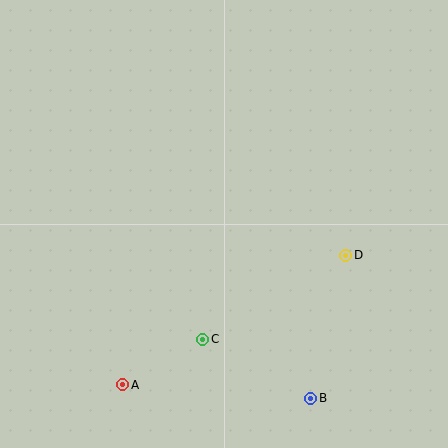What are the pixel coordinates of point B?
Point B is at (311, 398).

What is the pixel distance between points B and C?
The distance between B and C is 123 pixels.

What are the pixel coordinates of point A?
Point A is at (123, 385).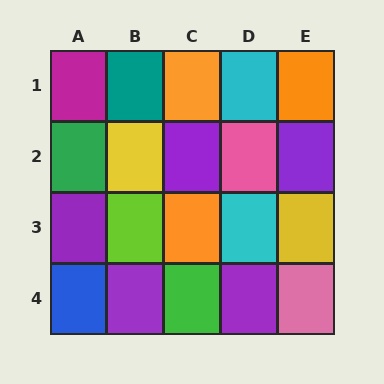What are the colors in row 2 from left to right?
Green, yellow, purple, pink, purple.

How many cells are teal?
1 cell is teal.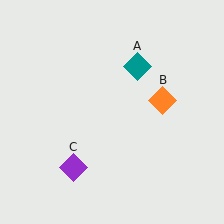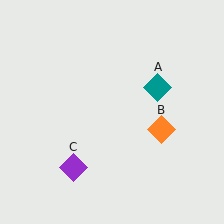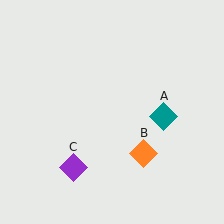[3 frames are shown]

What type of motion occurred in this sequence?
The teal diamond (object A), orange diamond (object B) rotated clockwise around the center of the scene.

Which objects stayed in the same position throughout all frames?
Purple diamond (object C) remained stationary.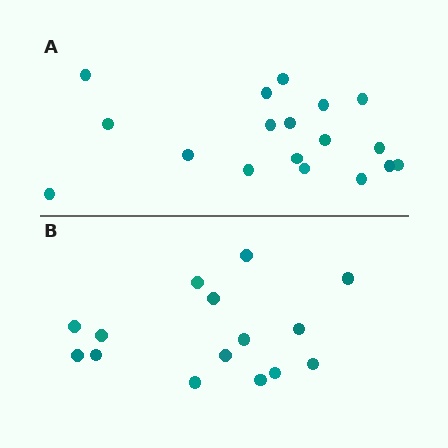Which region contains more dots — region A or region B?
Region A (the top region) has more dots.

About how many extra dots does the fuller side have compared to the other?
Region A has just a few more — roughly 2 or 3 more dots than region B.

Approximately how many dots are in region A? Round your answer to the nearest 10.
About 20 dots. (The exact count is 18, which rounds to 20.)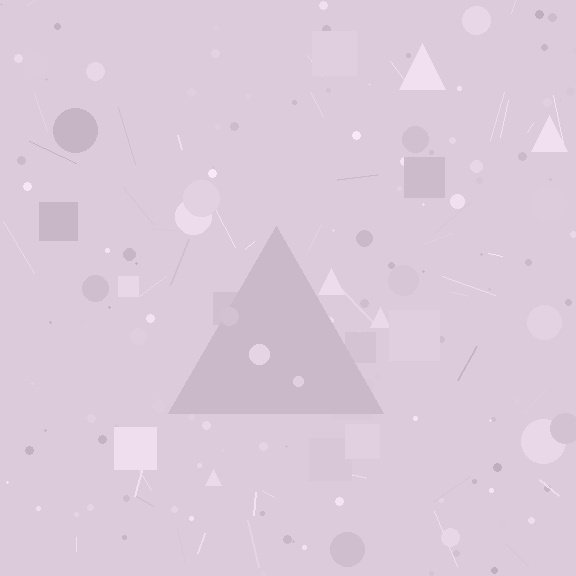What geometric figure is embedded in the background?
A triangle is embedded in the background.